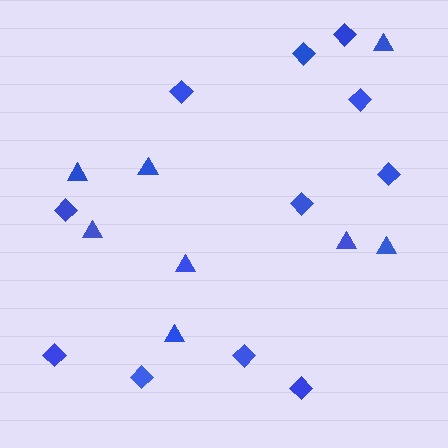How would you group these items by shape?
There are 2 groups: one group of diamonds (11) and one group of triangles (8).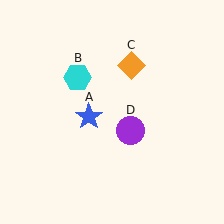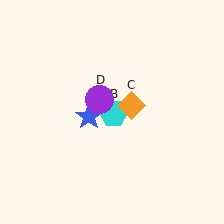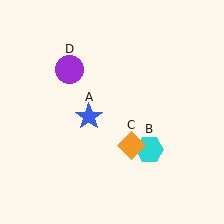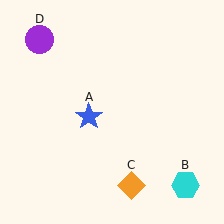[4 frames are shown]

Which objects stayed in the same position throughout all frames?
Blue star (object A) remained stationary.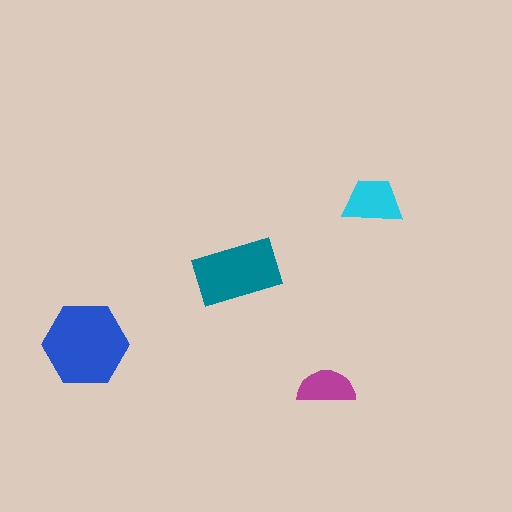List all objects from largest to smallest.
The blue hexagon, the teal rectangle, the cyan trapezoid, the magenta semicircle.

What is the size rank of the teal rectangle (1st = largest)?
2nd.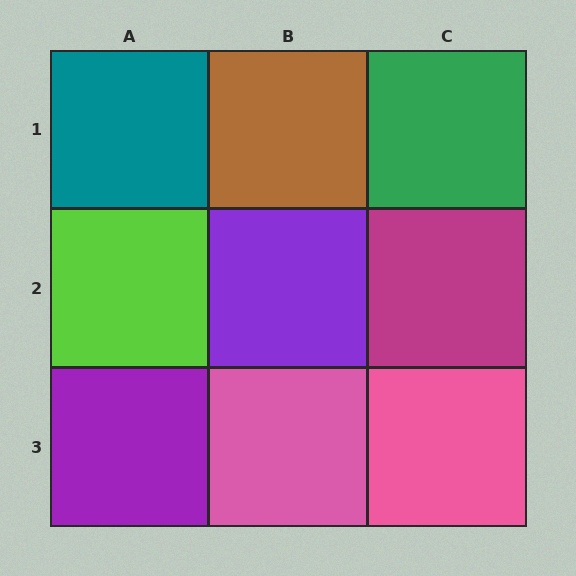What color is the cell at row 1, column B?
Brown.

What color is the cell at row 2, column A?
Lime.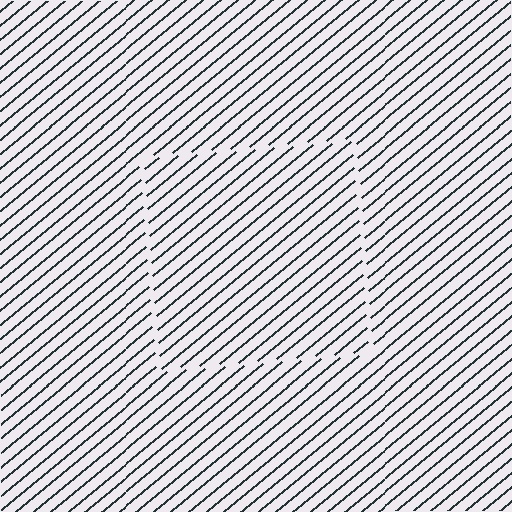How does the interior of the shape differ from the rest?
The interior of the shape contains the same grating, shifted by half a period — the contour is defined by the phase discontinuity where line-ends from the inner and outer gratings abut.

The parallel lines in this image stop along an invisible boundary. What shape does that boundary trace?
An illusory square. The interior of the shape contains the same grating, shifted by half a period — the contour is defined by the phase discontinuity where line-ends from the inner and outer gratings abut.